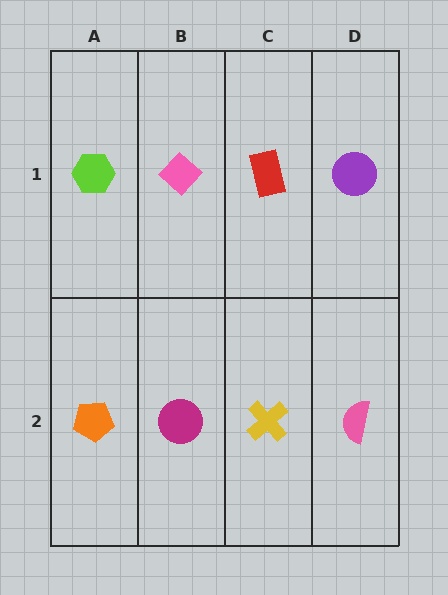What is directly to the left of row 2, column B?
An orange pentagon.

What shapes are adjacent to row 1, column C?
A yellow cross (row 2, column C), a pink diamond (row 1, column B), a purple circle (row 1, column D).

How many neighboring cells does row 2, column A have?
2.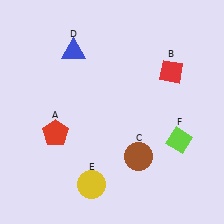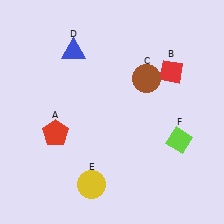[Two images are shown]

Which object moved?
The brown circle (C) moved up.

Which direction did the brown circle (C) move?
The brown circle (C) moved up.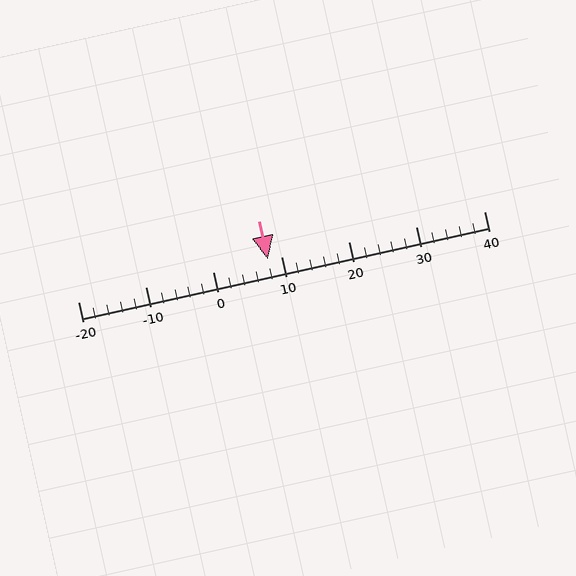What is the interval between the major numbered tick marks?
The major tick marks are spaced 10 units apart.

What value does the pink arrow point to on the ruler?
The pink arrow points to approximately 8.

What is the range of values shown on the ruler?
The ruler shows values from -20 to 40.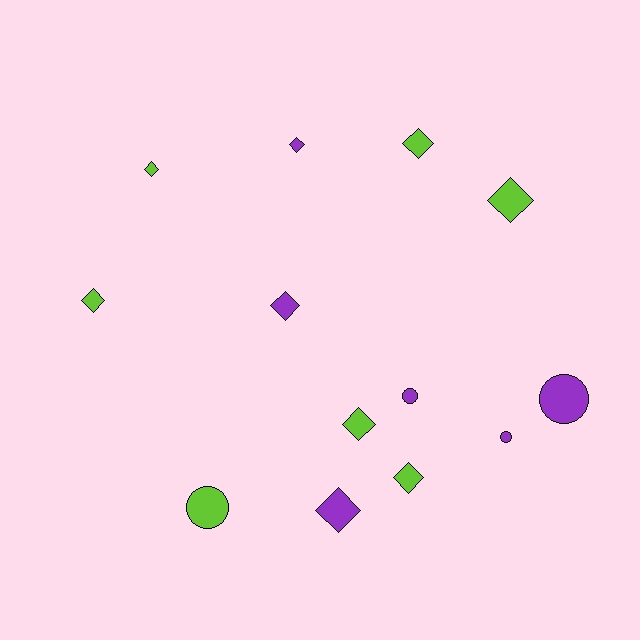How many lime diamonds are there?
There are 6 lime diamonds.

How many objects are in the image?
There are 13 objects.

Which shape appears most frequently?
Diamond, with 9 objects.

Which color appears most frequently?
Lime, with 7 objects.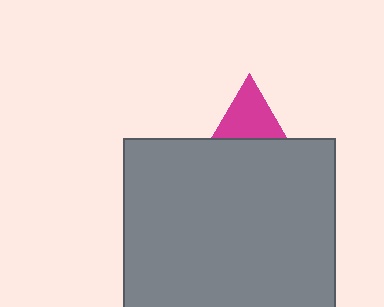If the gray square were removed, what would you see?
You would see the complete magenta triangle.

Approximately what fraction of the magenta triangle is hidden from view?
Roughly 62% of the magenta triangle is hidden behind the gray square.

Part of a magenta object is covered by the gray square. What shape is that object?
It is a triangle.